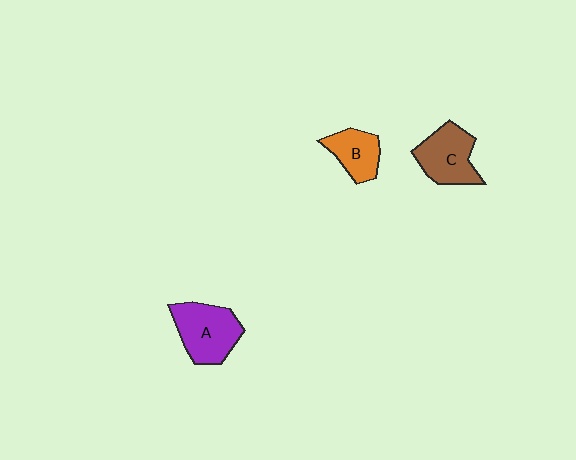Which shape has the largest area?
Shape A (purple).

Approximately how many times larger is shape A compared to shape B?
Approximately 1.5 times.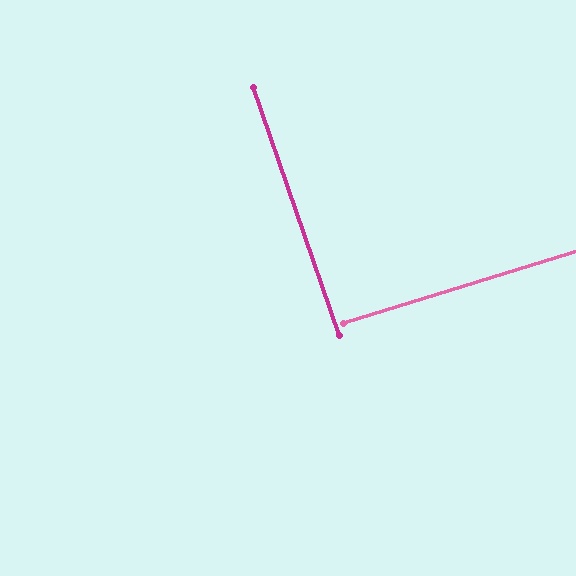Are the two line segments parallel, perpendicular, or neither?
Perpendicular — they meet at approximately 88°.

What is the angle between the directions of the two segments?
Approximately 88 degrees.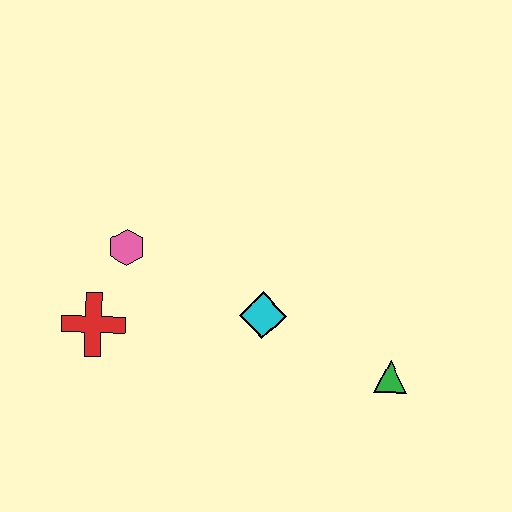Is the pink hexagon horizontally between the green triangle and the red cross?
Yes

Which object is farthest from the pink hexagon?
The green triangle is farthest from the pink hexagon.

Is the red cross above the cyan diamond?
No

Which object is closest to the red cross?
The pink hexagon is closest to the red cross.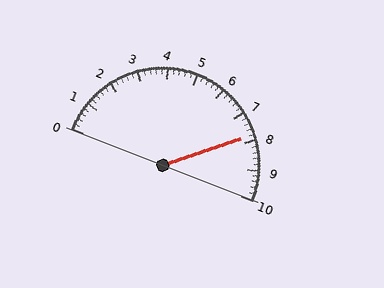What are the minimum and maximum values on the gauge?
The gauge ranges from 0 to 10.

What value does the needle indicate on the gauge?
The needle indicates approximately 7.8.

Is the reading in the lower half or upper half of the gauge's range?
The reading is in the upper half of the range (0 to 10).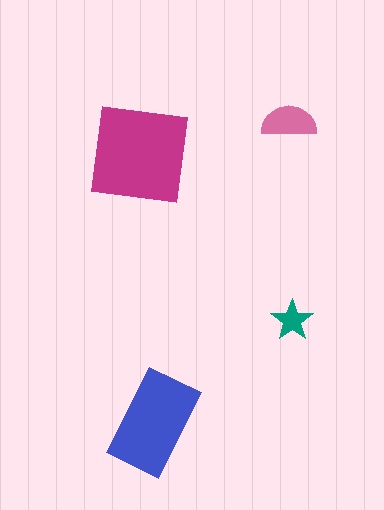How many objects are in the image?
There are 4 objects in the image.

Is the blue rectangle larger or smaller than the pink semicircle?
Larger.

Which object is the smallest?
The teal star.